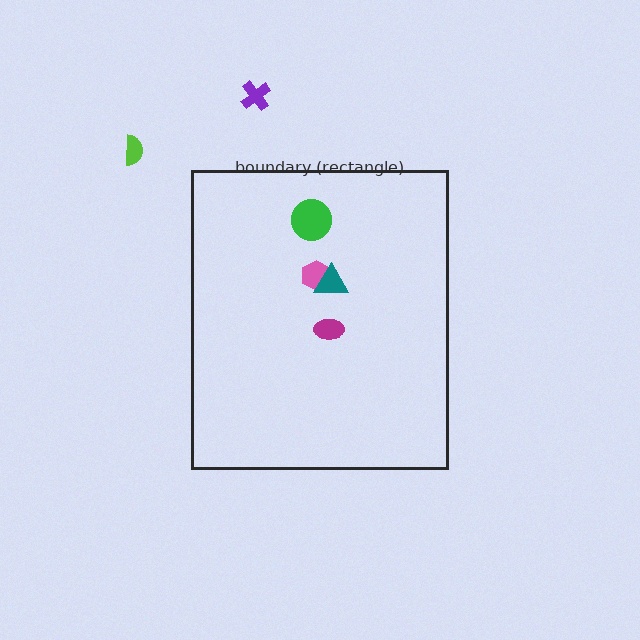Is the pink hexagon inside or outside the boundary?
Inside.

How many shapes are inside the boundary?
4 inside, 2 outside.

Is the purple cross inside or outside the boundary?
Outside.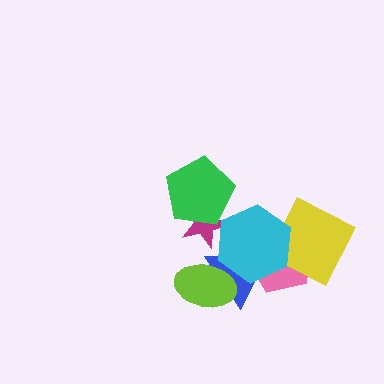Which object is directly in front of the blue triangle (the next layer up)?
The lime ellipse is directly in front of the blue triangle.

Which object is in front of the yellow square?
The cyan hexagon is in front of the yellow square.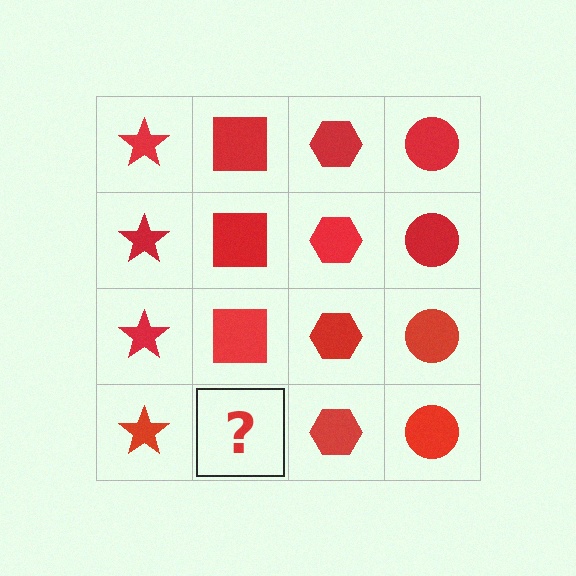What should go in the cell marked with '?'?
The missing cell should contain a red square.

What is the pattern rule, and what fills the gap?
The rule is that each column has a consistent shape. The gap should be filled with a red square.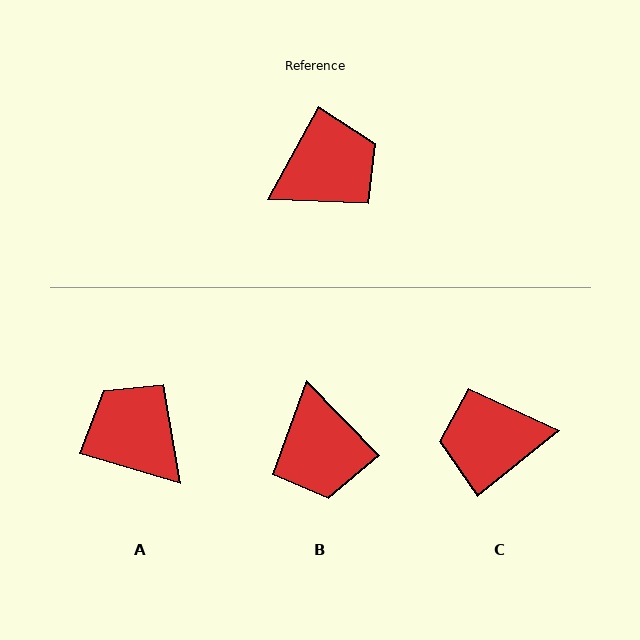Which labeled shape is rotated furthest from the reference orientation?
C, about 158 degrees away.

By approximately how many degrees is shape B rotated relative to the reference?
Approximately 107 degrees clockwise.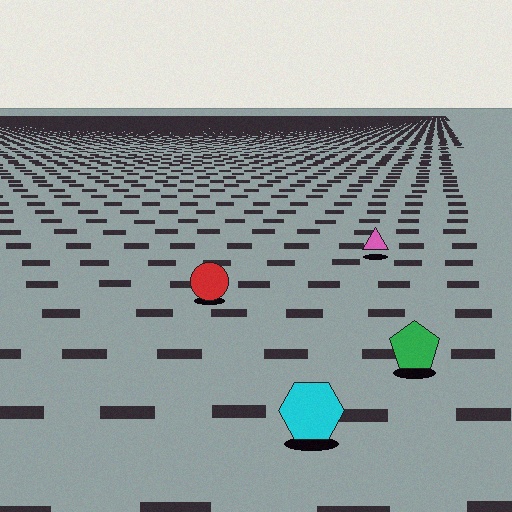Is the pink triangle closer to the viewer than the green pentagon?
No. The green pentagon is closer — you can tell from the texture gradient: the ground texture is coarser near it.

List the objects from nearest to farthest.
From nearest to farthest: the cyan hexagon, the green pentagon, the red circle, the pink triangle.